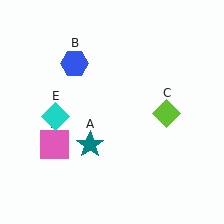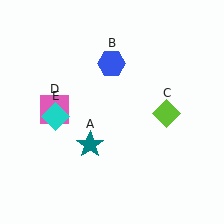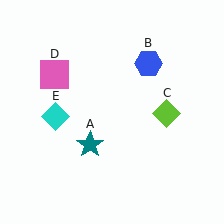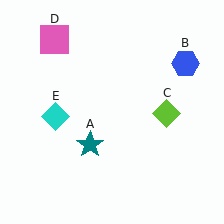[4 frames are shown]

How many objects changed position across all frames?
2 objects changed position: blue hexagon (object B), pink square (object D).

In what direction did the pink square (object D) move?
The pink square (object D) moved up.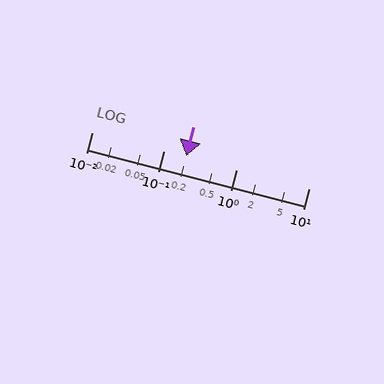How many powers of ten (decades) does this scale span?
The scale spans 3 decades, from 0.01 to 10.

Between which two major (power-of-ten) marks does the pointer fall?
The pointer is between 0.1 and 1.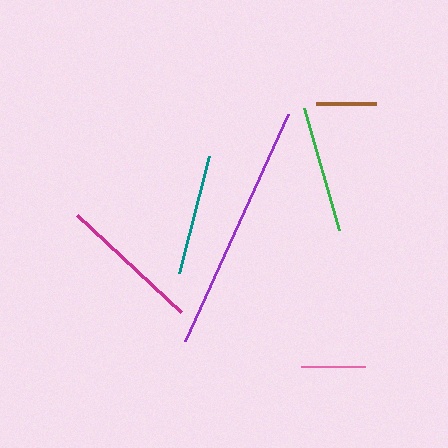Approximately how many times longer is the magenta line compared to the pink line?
The magenta line is approximately 2.2 times the length of the pink line.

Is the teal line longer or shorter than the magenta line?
The magenta line is longer than the teal line.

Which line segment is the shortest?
The brown line is the shortest at approximately 61 pixels.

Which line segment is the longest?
The purple line is the longest at approximately 249 pixels.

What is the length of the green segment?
The green segment is approximately 127 pixels long.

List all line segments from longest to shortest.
From longest to shortest: purple, magenta, green, teal, pink, brown.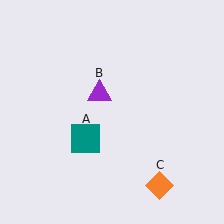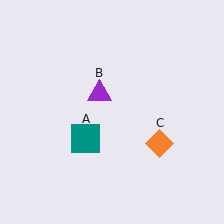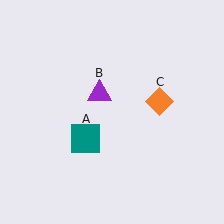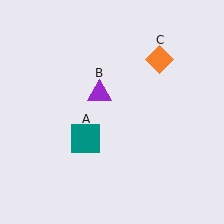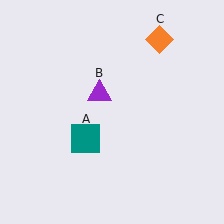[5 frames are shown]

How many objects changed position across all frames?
1 object changed position: orange diamond (object C).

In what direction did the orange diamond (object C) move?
The orange diamond (object C) moved up.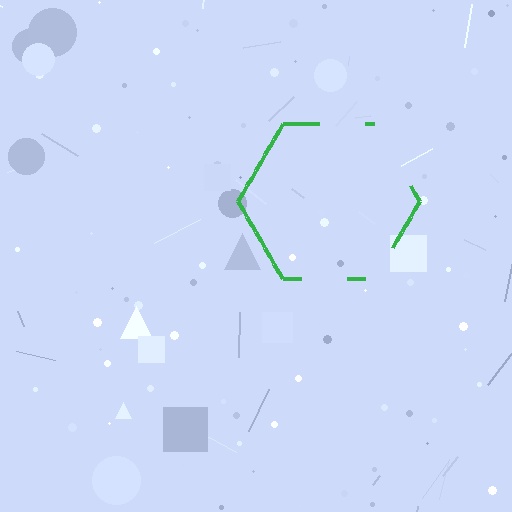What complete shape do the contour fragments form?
The contour fragments form a hexagon.